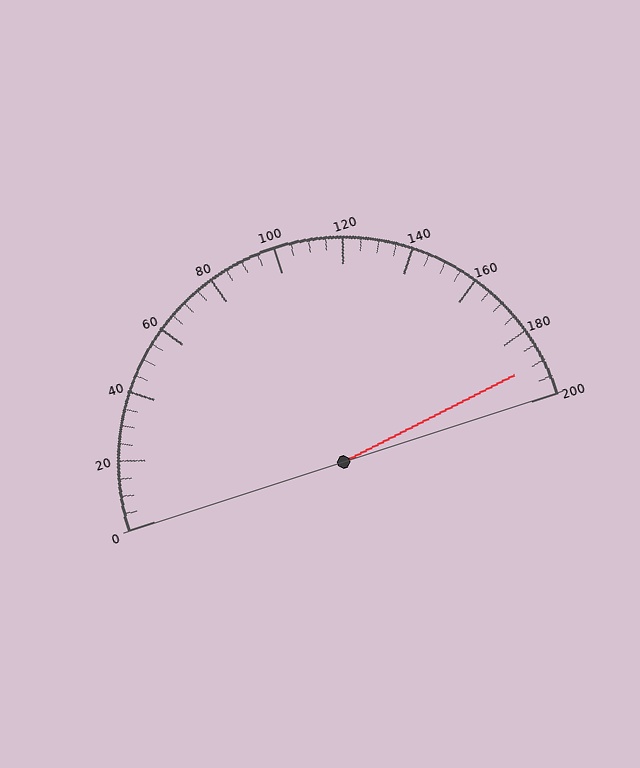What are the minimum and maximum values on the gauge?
The gauge ranges from 0 to 200.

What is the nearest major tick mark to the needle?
The nearest major tick mark is 200.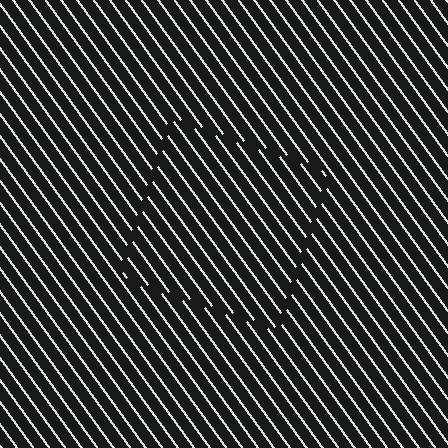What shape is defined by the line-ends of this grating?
An illusory square. The interior of the shape contains the same grating, shifted by half a period — the contour is defined by the phase discontinuity where line-ends from the inner and outer gratings abut.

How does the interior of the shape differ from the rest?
The interior of the shape contains the same grating, shifted by half a period — the contour is defined by the phase discontinuity where line-ends from the inner and outer gratings abut.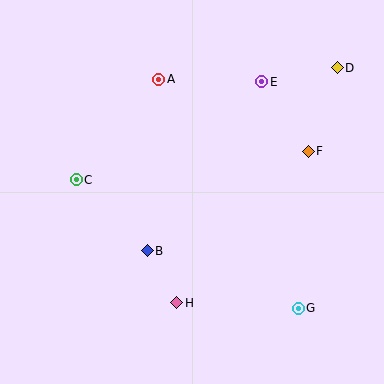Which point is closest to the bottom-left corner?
Point H is closest to the bottom-left corner.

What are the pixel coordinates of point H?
Point H is at (177, 303).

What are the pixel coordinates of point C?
Point C is at (76, 180).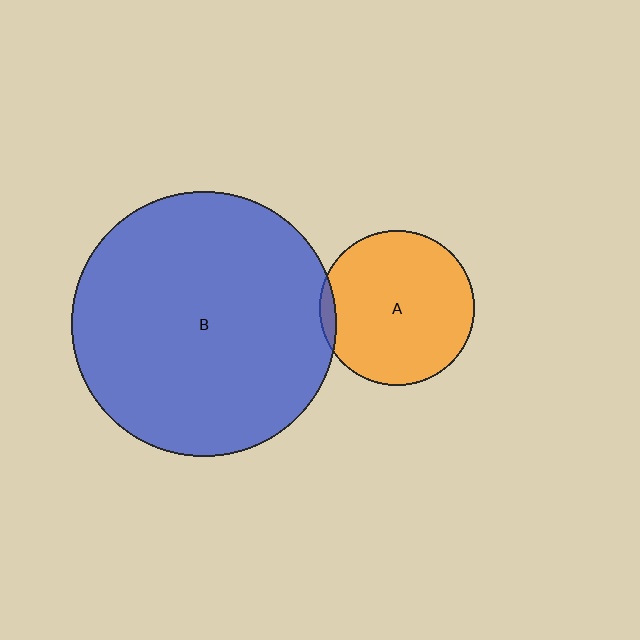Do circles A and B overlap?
Yes.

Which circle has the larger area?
Circle B (blue).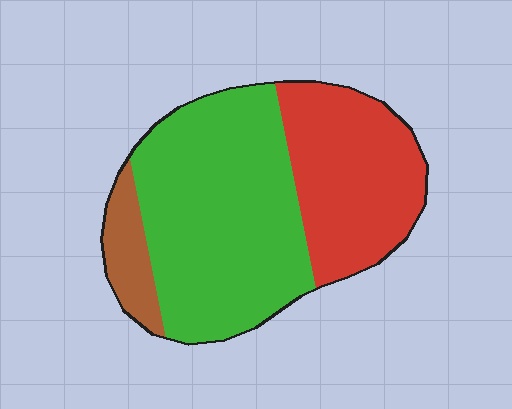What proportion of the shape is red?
Red takes up about one third (1/3) of the shape.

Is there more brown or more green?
Green.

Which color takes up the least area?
Brown, at roughly 10%.